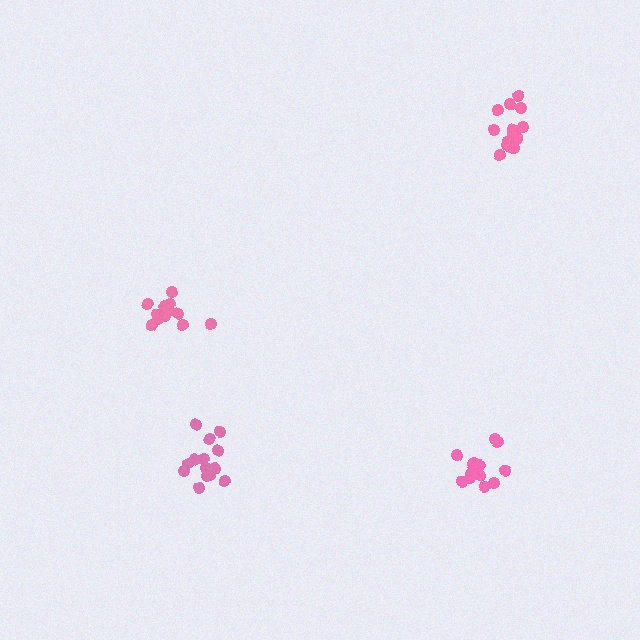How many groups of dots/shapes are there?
There are 4 groups.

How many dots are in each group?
Group 1: 15 dots, Group 2: 14 dots, Group 3: 14 dots, Group 4: 14 dots (57 total).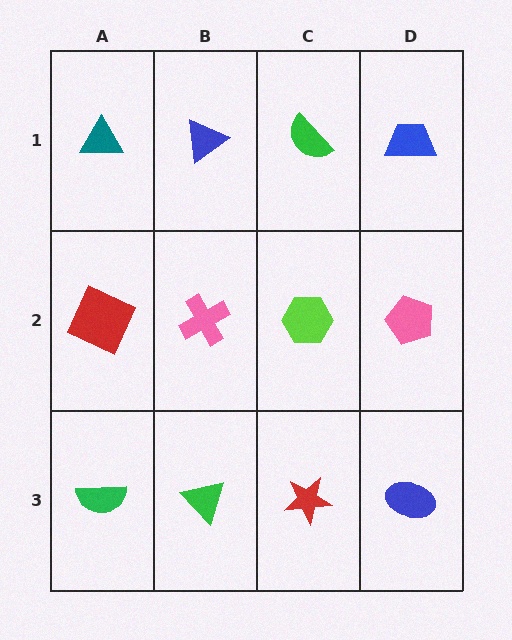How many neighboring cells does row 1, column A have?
2.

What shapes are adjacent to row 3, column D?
A pink pentagon (row 2, column D), a red star (row 3, column C).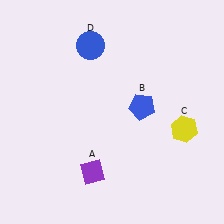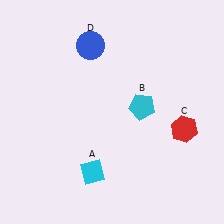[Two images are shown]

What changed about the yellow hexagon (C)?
In Image 1, C is yellow. In Image 2, it changed to red.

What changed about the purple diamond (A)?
In Image 1, A is purple. In Image 2, it changed to cyan.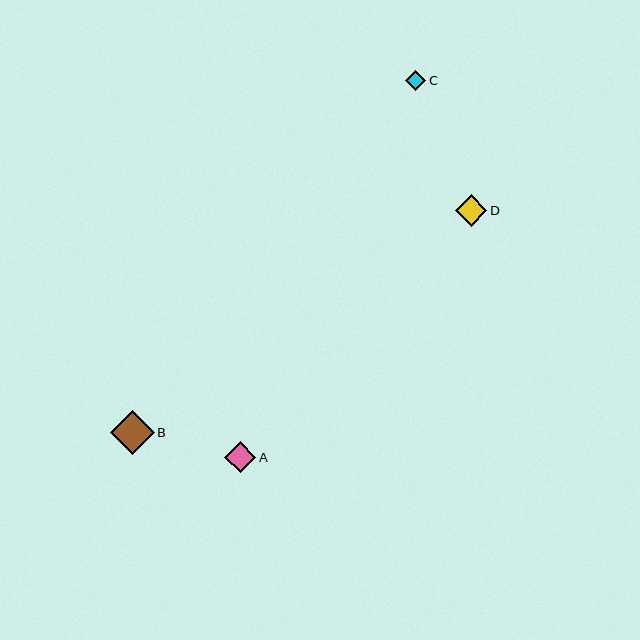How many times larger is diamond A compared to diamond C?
Diamond A is approximately 1.5 times the size of diamond C.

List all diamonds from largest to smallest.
From largest to smallest: B, D, A, C.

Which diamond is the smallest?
Diamond C is the smallest with a size of approximately 20 pixels.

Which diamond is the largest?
Diamond B is the largest with a size of approximately 44 pixels.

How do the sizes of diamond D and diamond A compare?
Diamond D and diamond A are approximately the same size.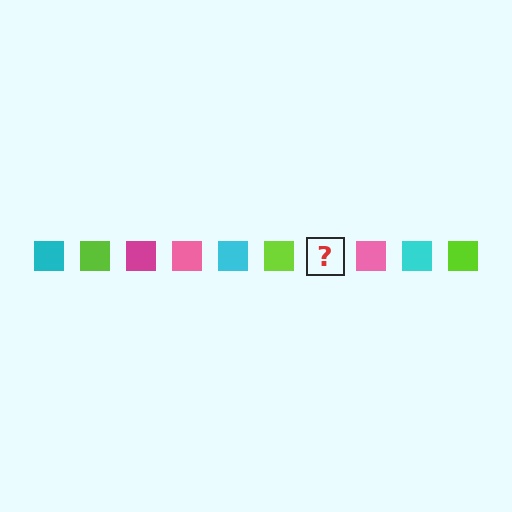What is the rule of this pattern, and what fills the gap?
The rule is that the pattern cycles through cyan, lime, magenta, pink squares. The gap should be filled with a magenta square.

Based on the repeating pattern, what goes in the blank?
The blank should be a magenta square.